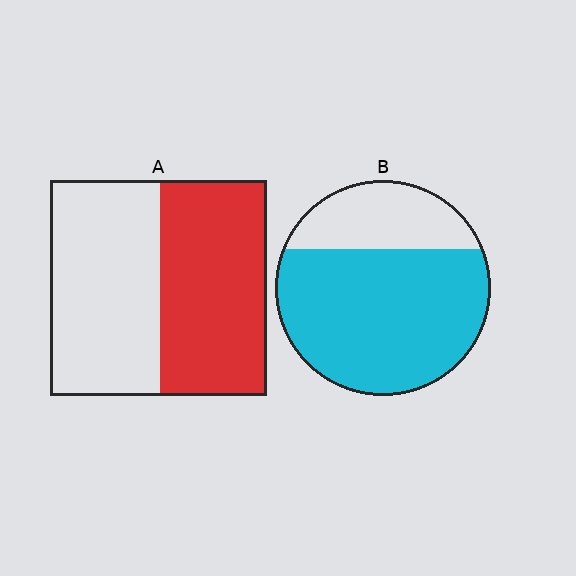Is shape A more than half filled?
Roughly half.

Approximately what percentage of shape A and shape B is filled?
A is approximately 50% and B is approximately 75%.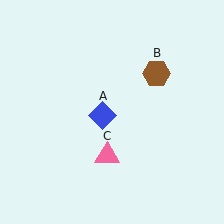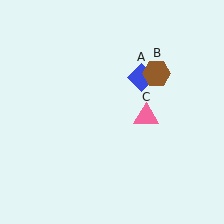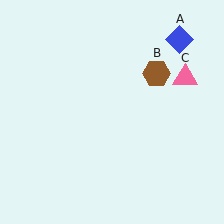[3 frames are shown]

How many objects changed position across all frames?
2 objects changed position: blue diamond (object A), pink triangle (object C).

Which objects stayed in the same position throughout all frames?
Brown hexagon (object B) remained stationary.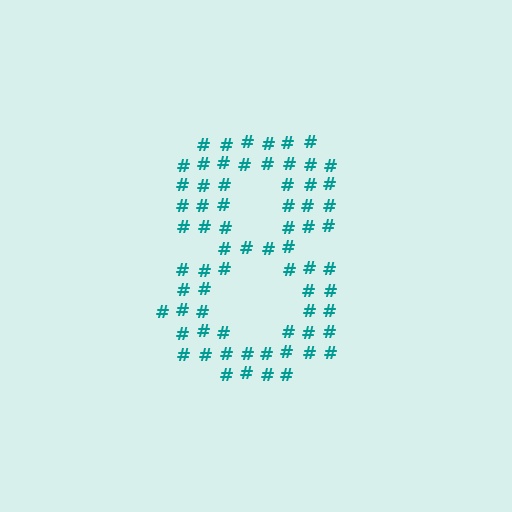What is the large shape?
The large shape is the digit 8.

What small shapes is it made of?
It is made of small hash symbols.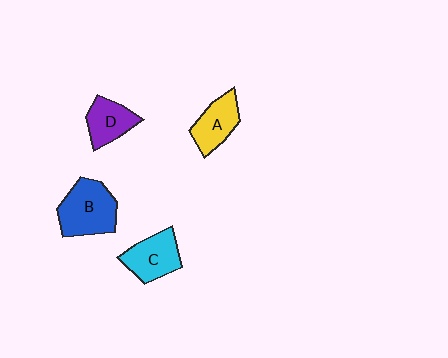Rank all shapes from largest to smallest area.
From largest to smallest: B (blue), C (cyan), A (yellow), D (purple).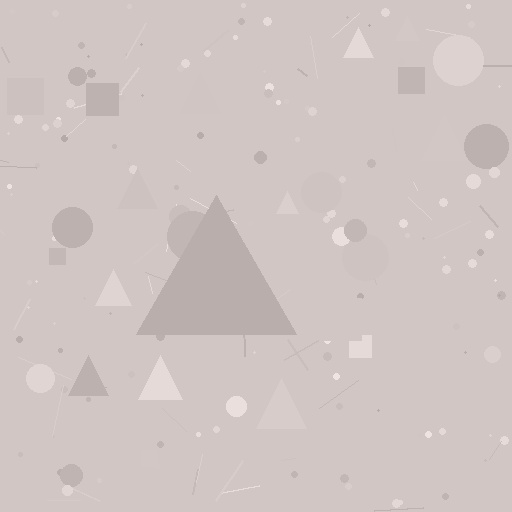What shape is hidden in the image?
A triangle is hidden in the image.